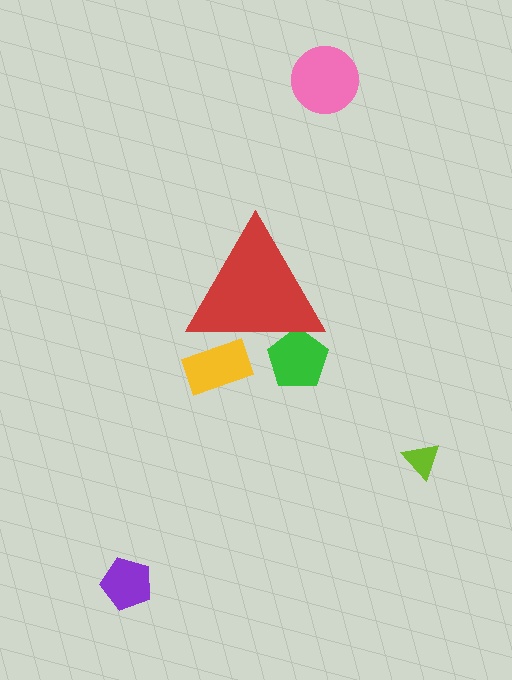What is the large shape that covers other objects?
A red triangle.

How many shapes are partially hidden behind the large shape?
2 shapes are partially hidden.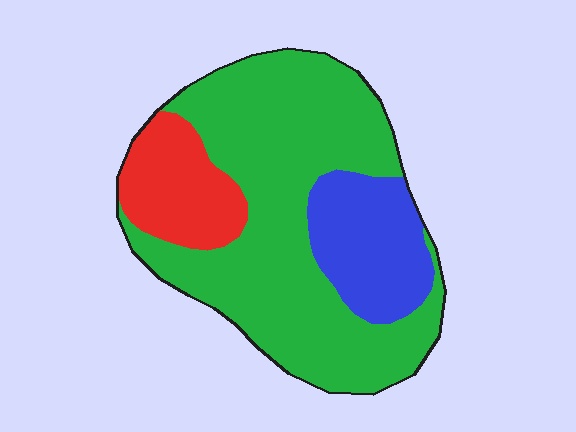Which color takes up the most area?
Green, at roughly 65%.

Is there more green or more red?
Green.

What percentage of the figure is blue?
Blue covers about 20% of the figure.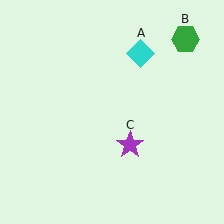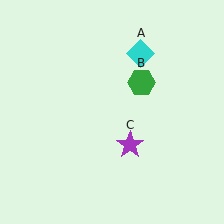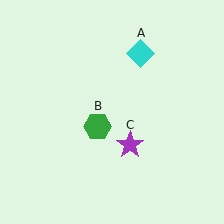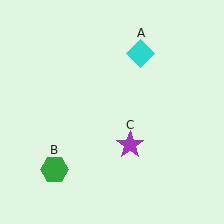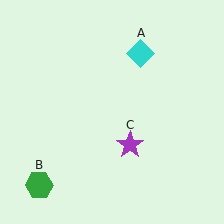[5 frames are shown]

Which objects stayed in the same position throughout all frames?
Cyan diamond (object A) and purple star (object C) remained stationary.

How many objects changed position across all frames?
1 object changed position: green hexagon (object B).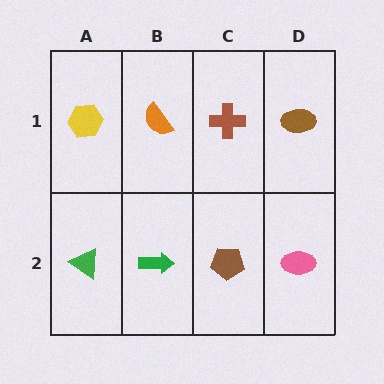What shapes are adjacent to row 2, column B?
An orange semicircle (row 1, column B), a green triangle (row 2, column A), a brown pentagon (row 2, column C).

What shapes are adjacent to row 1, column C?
A brown pentagon (row 2, column C), an orange semicircle (row 1, column B), a brown ellipse (row 1, column D).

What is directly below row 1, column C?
A brown pentagon.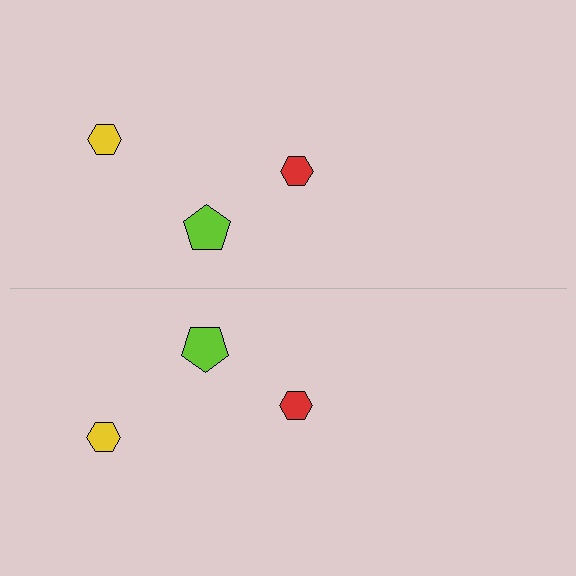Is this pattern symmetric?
Yes, this pattern has bilateral (reflection) symmetry.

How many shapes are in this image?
There are 6 shapes in this image.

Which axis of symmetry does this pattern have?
The pattern has a horizontal axis of symmetry running through the center of the image.